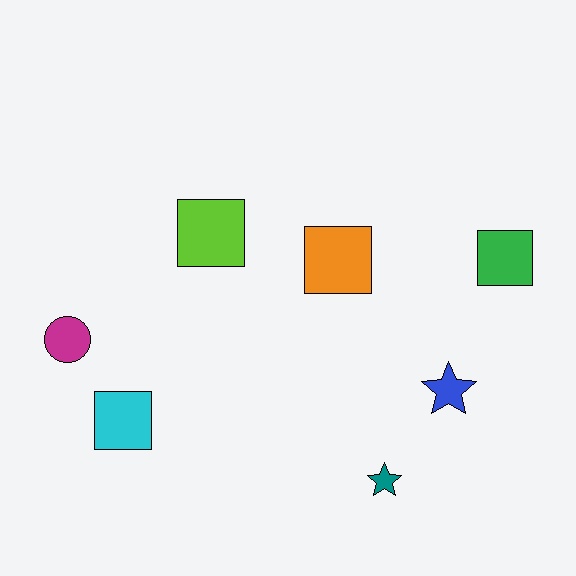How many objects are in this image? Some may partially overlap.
There are 7 objects.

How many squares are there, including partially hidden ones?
There are 4 squares.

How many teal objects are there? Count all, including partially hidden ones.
There is 1 teal object.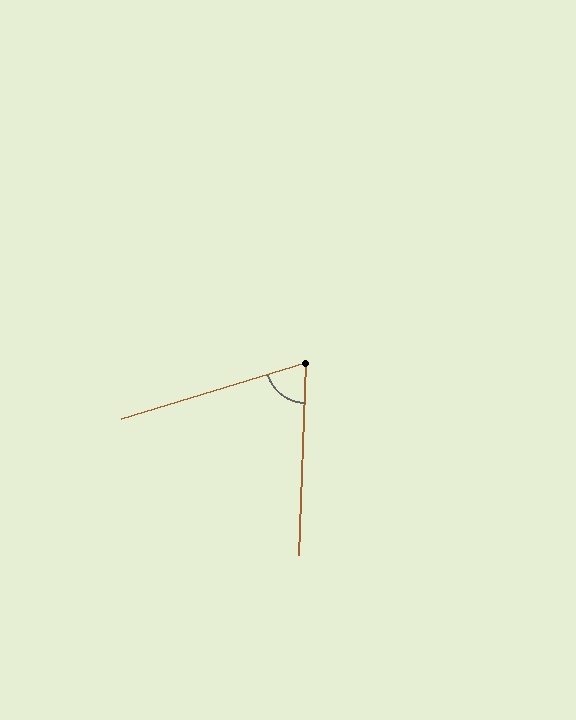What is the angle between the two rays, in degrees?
Approximately 71 degrees.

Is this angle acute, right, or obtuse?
It is acute.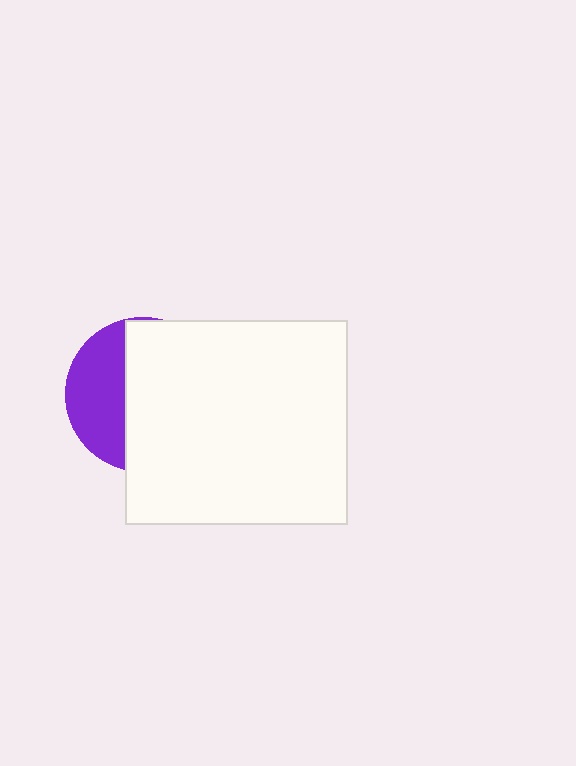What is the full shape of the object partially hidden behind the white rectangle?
The partially hidden object is a purple circle.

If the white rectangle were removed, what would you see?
You would see the complete purple circle.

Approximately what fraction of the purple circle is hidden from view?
Roughly 64% of the purple circle is hidden behind the white rectangle.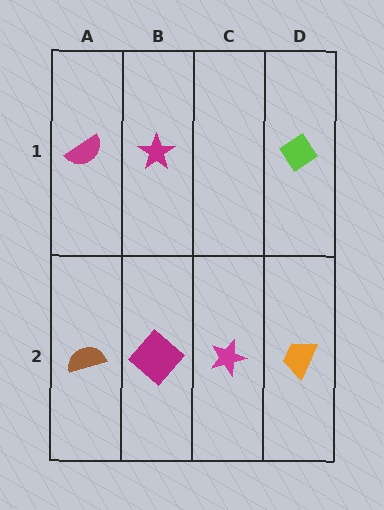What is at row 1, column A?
A magenta semicircle.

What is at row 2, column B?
A magenta diamond.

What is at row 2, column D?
An orange trapezoid.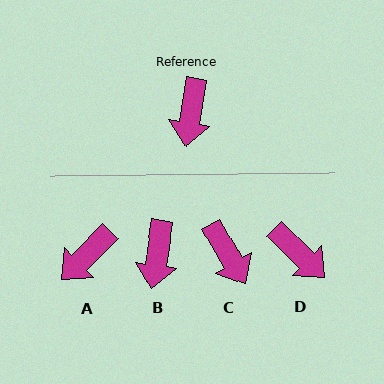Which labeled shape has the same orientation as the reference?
B.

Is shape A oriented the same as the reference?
No, it is off by about 36 degrees.